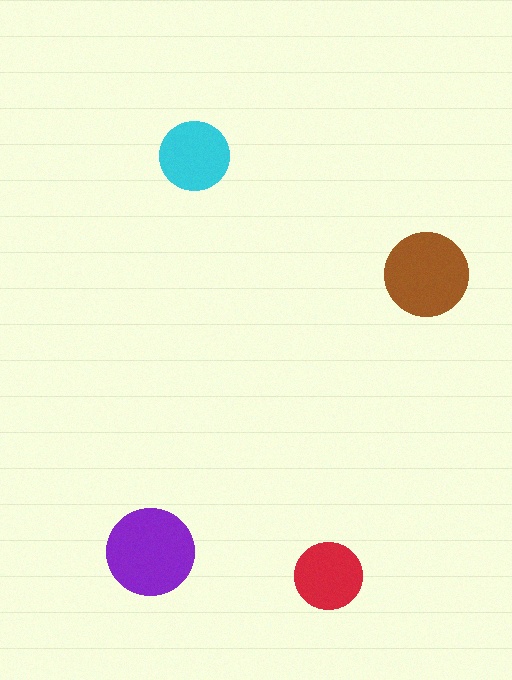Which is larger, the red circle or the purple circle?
The purple one.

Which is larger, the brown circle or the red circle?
The brown one.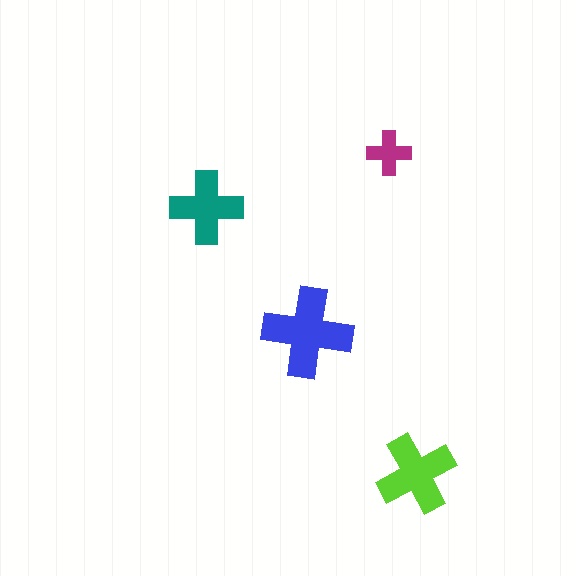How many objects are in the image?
There are 4 objects in the image.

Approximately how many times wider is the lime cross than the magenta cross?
About 2 times wider.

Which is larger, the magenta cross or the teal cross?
The teal one.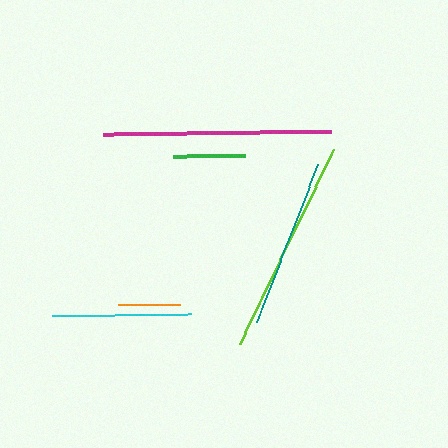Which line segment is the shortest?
The orange line is the shortest at approximately 63 pixels.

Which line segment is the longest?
The magenta line is the longest at approximately 228 pixels.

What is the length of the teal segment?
The teal segment is approximately 169 pixels long.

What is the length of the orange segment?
The orange segment is approximately 63 pixels long.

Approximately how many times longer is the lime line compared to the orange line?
The lime line is approximately 3.4 times the length of the orange line.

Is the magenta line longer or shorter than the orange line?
The magenta line is longer than the orange line.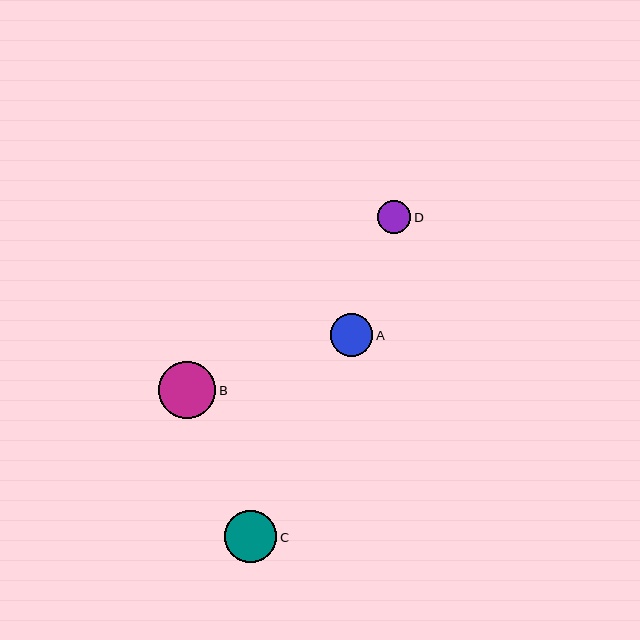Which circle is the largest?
Circle B is the largest with a size of approximately 57 pixels.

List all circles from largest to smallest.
From largest to smallest: B, C, A, D.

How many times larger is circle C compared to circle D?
Circle C is approximately 1.6 times the size of circle D.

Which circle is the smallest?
Circle D is the smallest with a size of approximately 33 pixels.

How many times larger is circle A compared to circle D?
Circle A is approximately 1.3 times the size of circle D.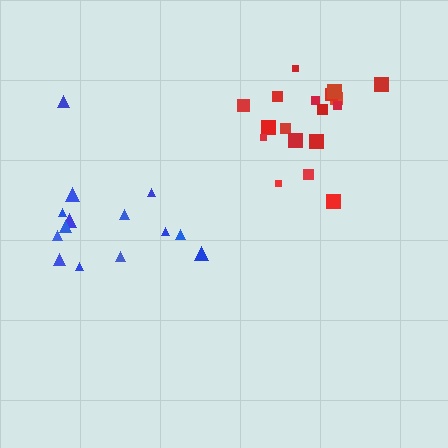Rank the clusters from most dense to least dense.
red, blue.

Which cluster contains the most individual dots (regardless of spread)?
Red (18).